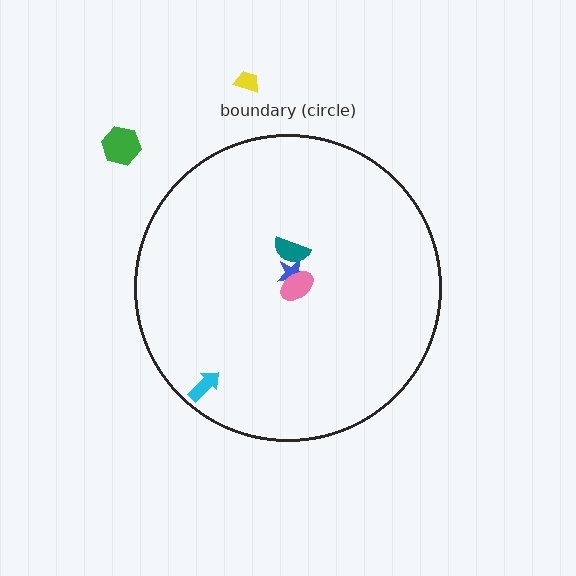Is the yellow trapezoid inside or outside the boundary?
Outside.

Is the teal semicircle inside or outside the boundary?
Inside.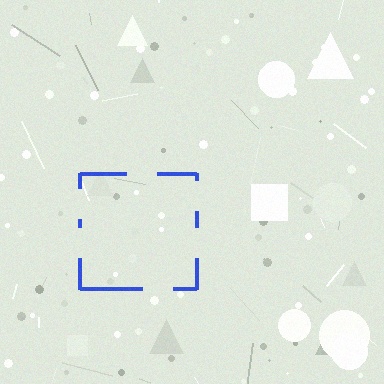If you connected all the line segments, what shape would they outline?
They would outline a square.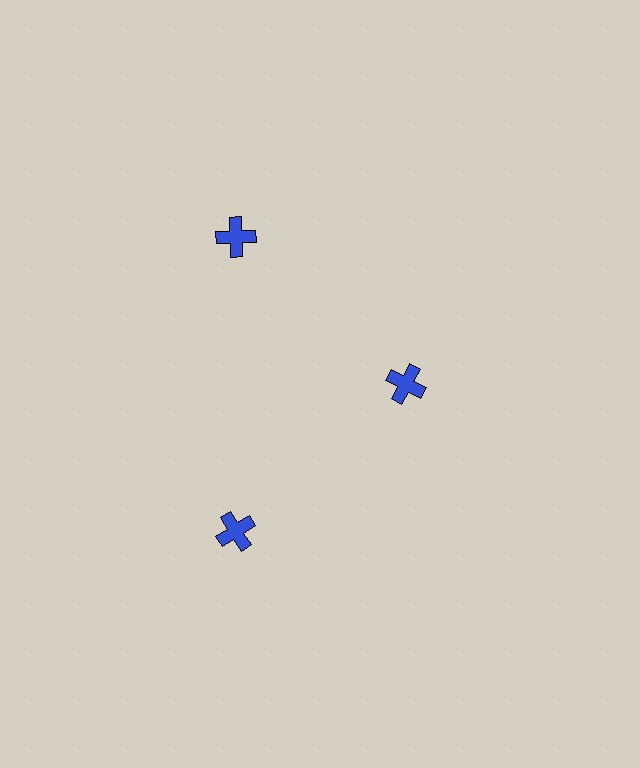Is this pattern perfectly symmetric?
No. The 3 blue crosses are arranged in a ring, but one element near the 3 o'clock position is pulled inward toward the center, breaking the 3-fold rotational symmetry.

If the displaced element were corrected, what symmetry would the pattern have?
It would have 3-fold rotational symmetry — the pattern would map onto itself every 120 degrees.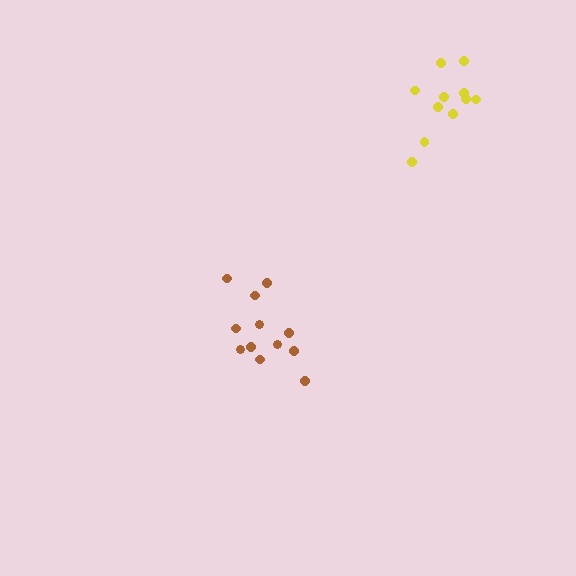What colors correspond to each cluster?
The clusters are colored: brown, yellow.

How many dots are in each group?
Group 1: 12 dots, Group 2: 11 dots (23 total).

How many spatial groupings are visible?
There are 2 spatial groupings.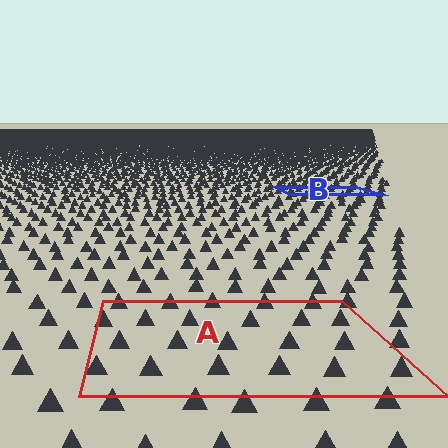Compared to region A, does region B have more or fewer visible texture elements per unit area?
Region B has more texture elements per unit area — they are packed more densely because it is farther away.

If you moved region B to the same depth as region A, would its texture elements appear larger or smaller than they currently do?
They would appear larger. At a closer depth, the same texture elements are projected at a bigger on-screen size.